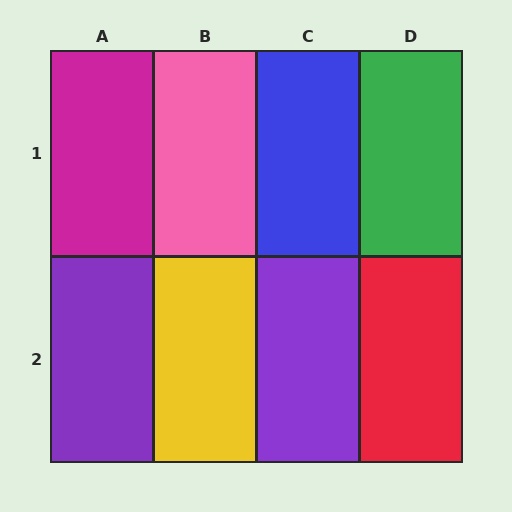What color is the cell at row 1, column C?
Blue.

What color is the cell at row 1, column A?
Magenta.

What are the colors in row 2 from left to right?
Purple, yellow, purple, red.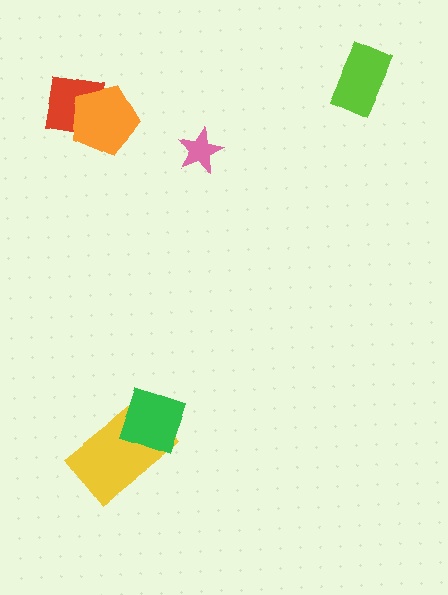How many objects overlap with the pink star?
0 objects overlap with the pink star.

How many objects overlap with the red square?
1 object overlaps with the red square.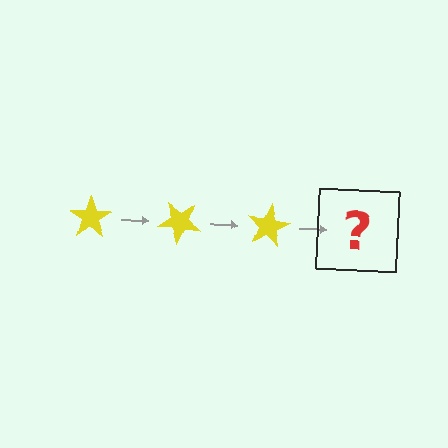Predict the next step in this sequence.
The next step is a yellow star rotated 120 degrees.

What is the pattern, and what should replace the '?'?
The pattern is that the star rotates 40 degrees each step. The '?' should be a yellow star rotated 120 degrees.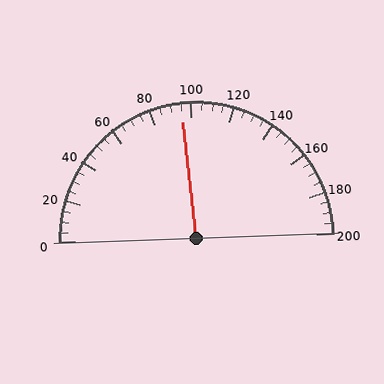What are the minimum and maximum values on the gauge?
The gauge ranges from 0 to 200.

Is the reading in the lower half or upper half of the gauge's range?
The reading is in the lower half of the range (0 to 200).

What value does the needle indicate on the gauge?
The needle indicates approximately 95.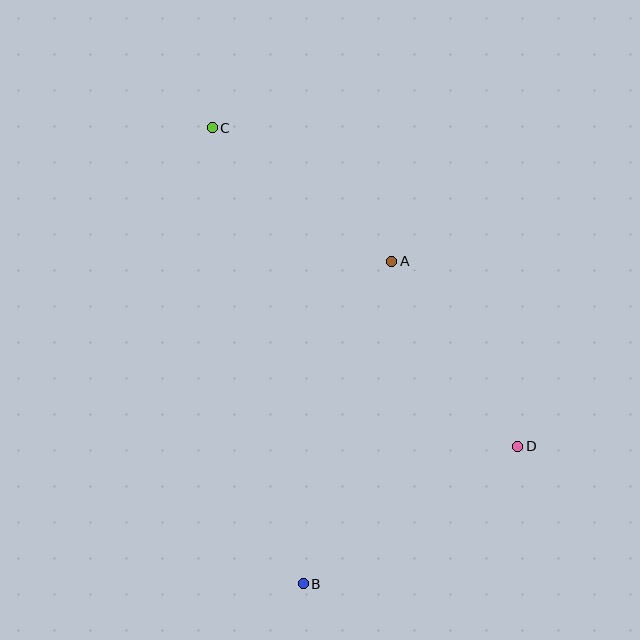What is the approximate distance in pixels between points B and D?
The distance between B and D is approximately 255 pixels.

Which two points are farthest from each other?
Points B and C are farthest from each other.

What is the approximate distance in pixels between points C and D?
The distance between C and D is approximately 441 pixels.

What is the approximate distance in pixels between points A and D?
The distance between A and D is approximately 224 pixels.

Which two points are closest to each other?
Points A and C are closest to each other.